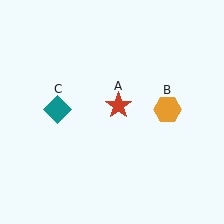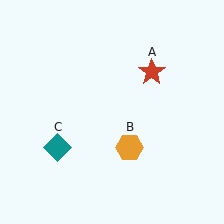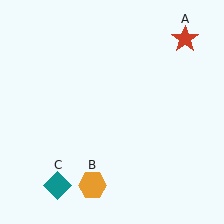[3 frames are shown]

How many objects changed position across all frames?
3 objects changed position: red star (object A), orange hexagon (object B), teal diamond (object C).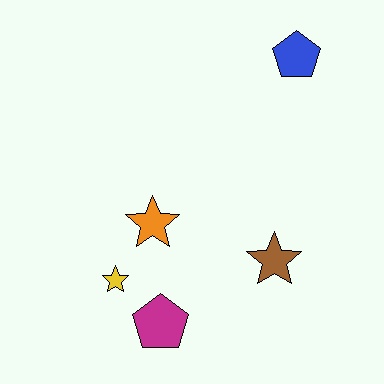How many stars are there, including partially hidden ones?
There are 3 stars.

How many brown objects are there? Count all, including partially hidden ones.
There is 1 brown object.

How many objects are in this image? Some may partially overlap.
There are 5 objects.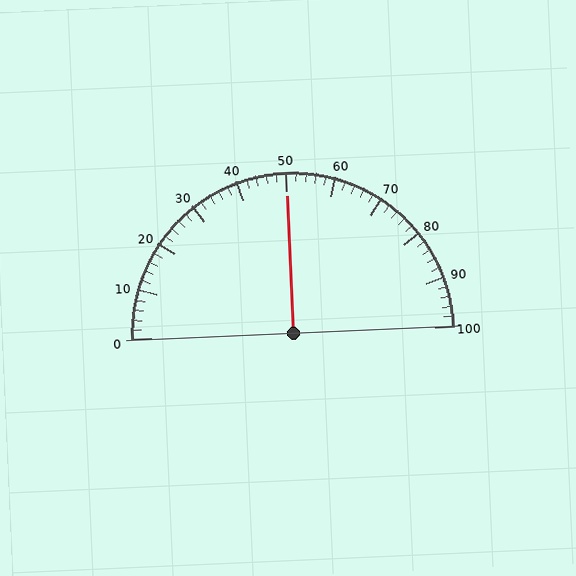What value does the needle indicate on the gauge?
The needle indicates approximately 50.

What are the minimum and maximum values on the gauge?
The gauge ranges from 0 to 100.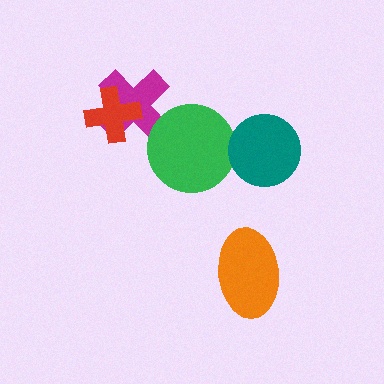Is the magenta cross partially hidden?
Yes, it is partially covered by another shape.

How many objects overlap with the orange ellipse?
0 objects overlap with the orange ellipse.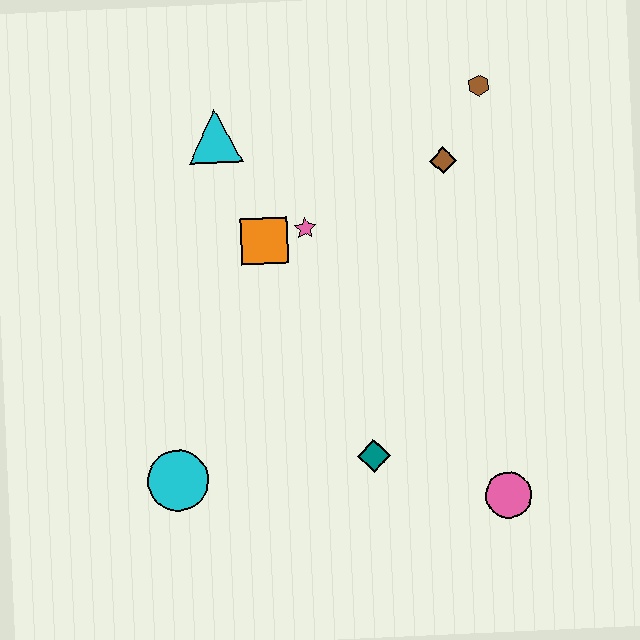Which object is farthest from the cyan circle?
The brown hexagon is farthest from the cyan circle.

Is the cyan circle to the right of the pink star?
No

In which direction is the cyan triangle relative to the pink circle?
The cyan triangle is above the pink circle.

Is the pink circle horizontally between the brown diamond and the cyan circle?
No